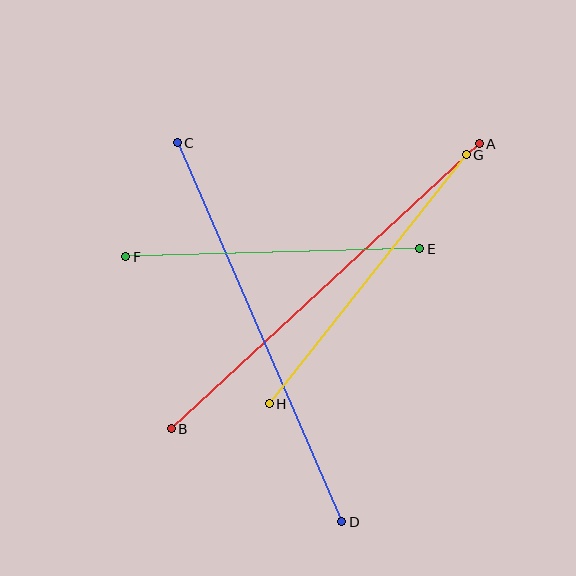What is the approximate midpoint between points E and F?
The midpoint is at approximately (273, 253) pixels.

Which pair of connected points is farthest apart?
Points A and B are farthest apart.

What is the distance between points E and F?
The distance is approximately 294 pixels.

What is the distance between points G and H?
The distance is approximately 318 pixels.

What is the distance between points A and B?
The distance is approximately 420 pixels.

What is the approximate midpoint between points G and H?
The midpoint is at approximately (368, 279) pixels.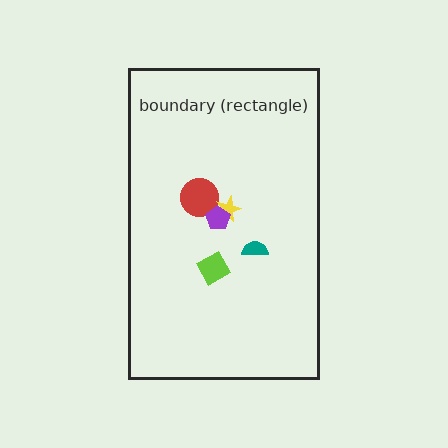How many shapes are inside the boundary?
5 inside, 0 outside.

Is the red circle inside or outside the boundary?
Inside.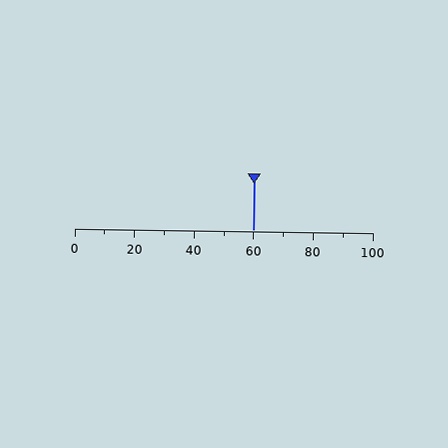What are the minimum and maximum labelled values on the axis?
The axis runs from 0 to 100.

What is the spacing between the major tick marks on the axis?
The major ticks are spaced 20 apart.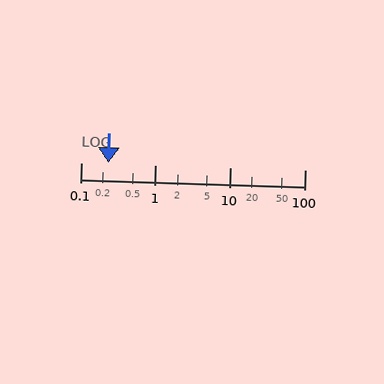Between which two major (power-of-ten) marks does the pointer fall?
The pointer is between 0.1 and 1.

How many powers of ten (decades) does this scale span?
The scale spans 3 decades, from 0.1 to 100.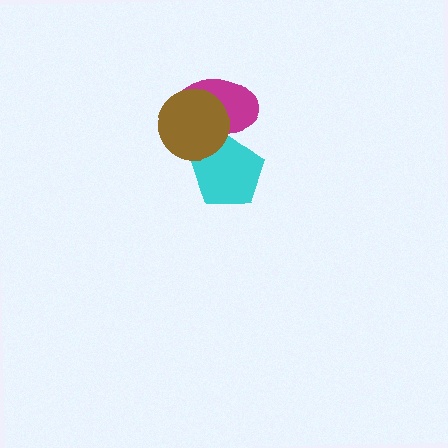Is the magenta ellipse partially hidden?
Yes, it is partially covered by another shape.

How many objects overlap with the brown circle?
2 objects overlap with the brown circle.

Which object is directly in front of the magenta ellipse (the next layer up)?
The cyan pentagon is directly in front of the magenta ellipse.